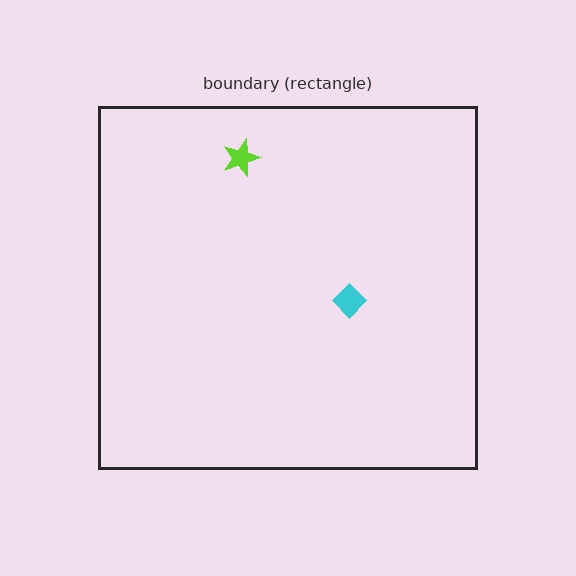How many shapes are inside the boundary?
2 inside, 0 outside.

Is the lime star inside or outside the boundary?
Inside.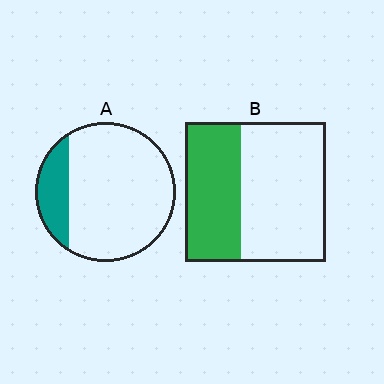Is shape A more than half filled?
No.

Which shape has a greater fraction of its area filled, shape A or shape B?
Shape B.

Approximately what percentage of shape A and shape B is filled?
A is approximately 20% and B is approximately 40%.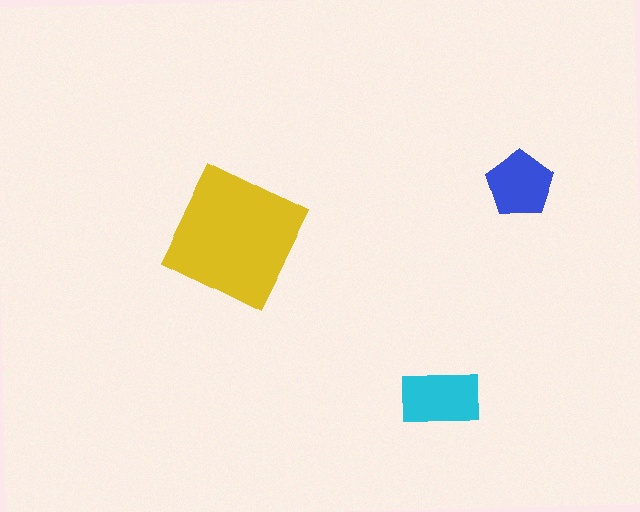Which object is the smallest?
The blue pentagon.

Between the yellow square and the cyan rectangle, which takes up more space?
The yellow square.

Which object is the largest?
The yellow square.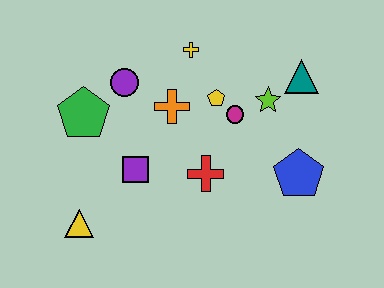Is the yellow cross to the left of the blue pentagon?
Yes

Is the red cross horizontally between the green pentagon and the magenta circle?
Yes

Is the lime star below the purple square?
No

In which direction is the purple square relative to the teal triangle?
The purple square is to the left of the teal triangle.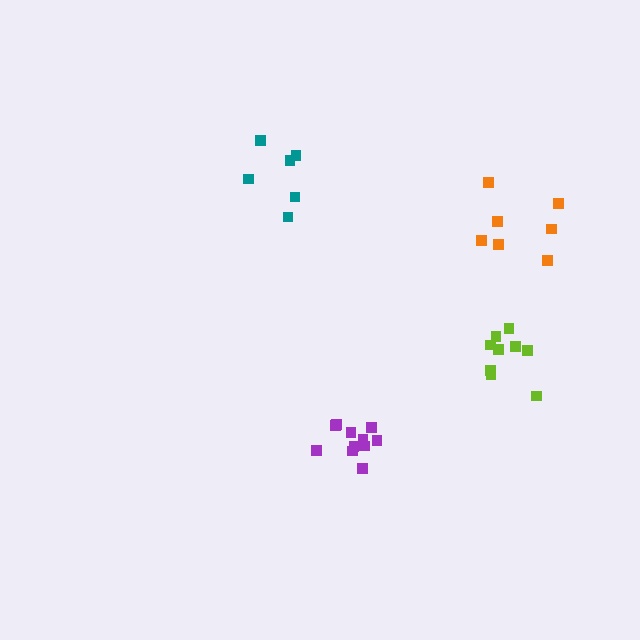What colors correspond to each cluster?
The clusters are colored: orange, teal, purple, lime.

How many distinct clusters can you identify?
There are 4 distinct clusters.